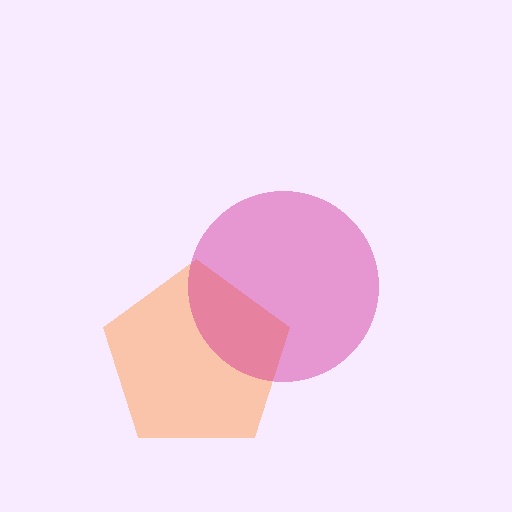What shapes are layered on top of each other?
The layered shapes are: an orange pentagon, a magenta circle.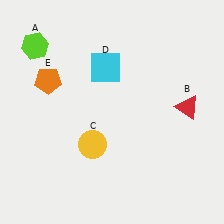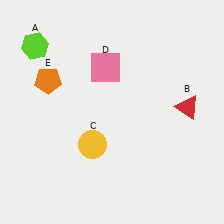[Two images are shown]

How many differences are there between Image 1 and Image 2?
There is 1 difference between the two images.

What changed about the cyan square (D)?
In Image 1, D is cyan. In Image 2, it changed to pink.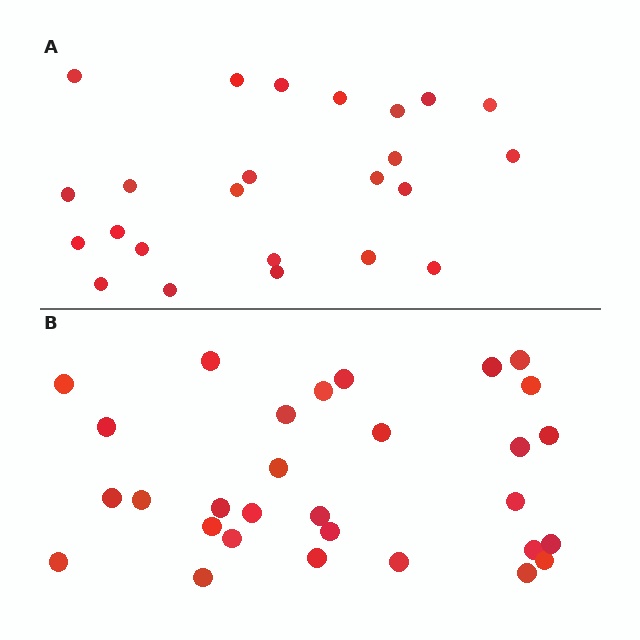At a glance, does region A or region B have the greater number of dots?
Region B (the bottom region) has more dots.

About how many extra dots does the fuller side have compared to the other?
Region B has about 6 more dots than region A.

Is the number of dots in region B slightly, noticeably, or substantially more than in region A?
Region B has noticeably more, but not dramatically so. The ratio is roughly 1.2 to 1.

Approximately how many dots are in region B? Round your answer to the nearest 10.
About 30 dots.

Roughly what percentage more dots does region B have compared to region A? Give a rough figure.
About 25% more.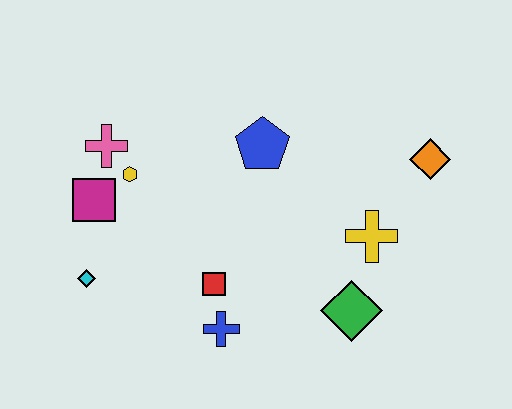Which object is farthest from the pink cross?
The orange diamond is farthest from the pink cross.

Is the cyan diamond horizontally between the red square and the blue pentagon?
No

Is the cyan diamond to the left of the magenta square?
Yes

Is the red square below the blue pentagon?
Yes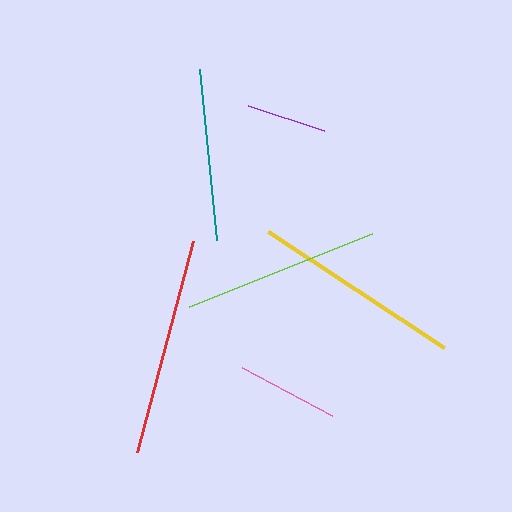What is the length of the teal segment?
The teal segment is approximately 172 pixels long.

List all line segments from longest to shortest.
From longest to shortest: red, yellow, lime, teal, pink, purple.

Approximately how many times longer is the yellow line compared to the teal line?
The yellow line is approximately 1.2 times the length of the teal line.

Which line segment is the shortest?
The purple line is the shortest at approximately 81 pixels.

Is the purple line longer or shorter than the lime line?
The lime line is longer than the purple line.